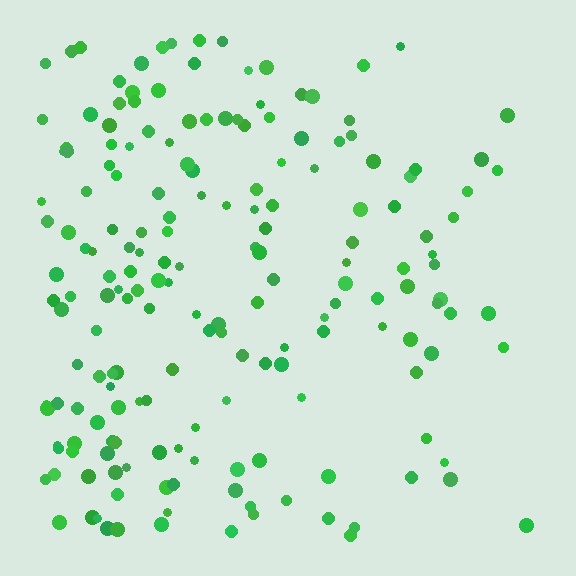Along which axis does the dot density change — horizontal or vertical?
Horizontal.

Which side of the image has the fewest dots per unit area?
The right.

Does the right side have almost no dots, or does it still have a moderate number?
Still a moderate number, just noticeably fewer than the left.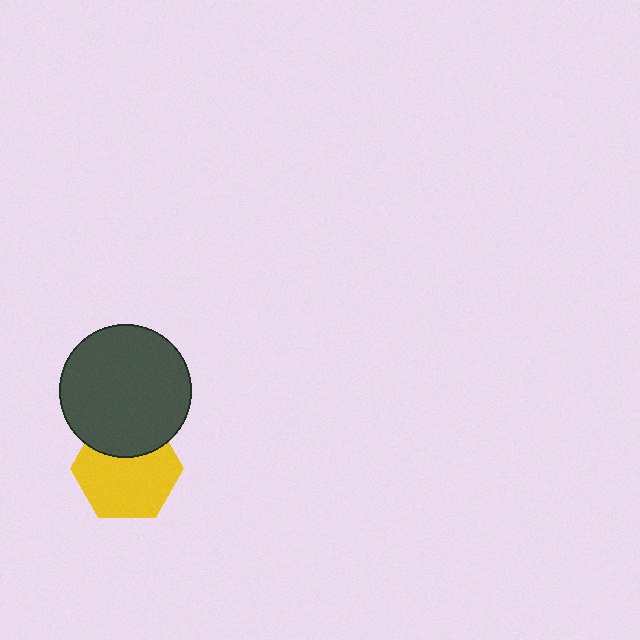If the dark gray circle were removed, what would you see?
You would see the complete yellow hexagon.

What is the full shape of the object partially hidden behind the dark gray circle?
The partially hidden object is a yellow hexagon.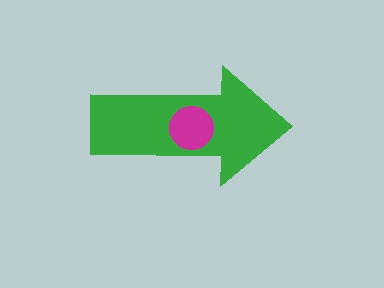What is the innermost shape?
The magenta circle.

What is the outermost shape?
The green arrow.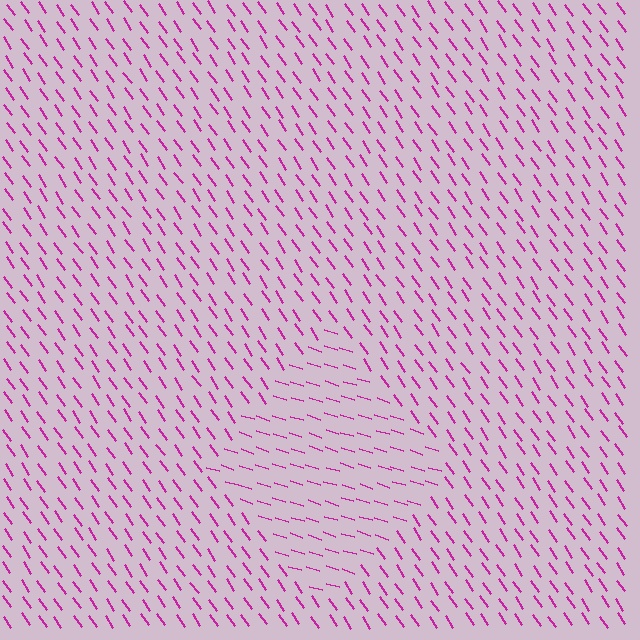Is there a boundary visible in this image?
Yes, there is a texture boundary formed by a change in line orientation.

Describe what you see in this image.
The image is filled with small magenta line segments. A diamond region in the image has lines oriented differently from the surrounding lines, creating a visible texture boundary.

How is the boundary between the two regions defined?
The boundary is defined purely by a change in line orientation (approximately 38 degrees difference). All lines are the same color and thickness.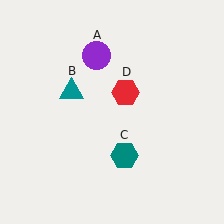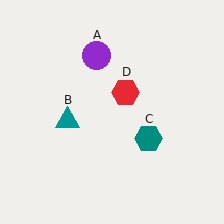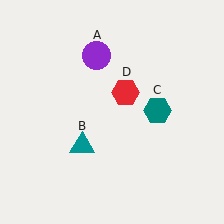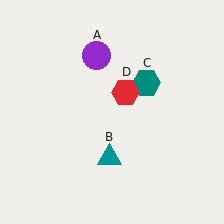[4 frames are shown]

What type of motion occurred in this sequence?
The teal triangle (object B), teal hexagon (object C) rotated counterclockwise around the center of the scene.